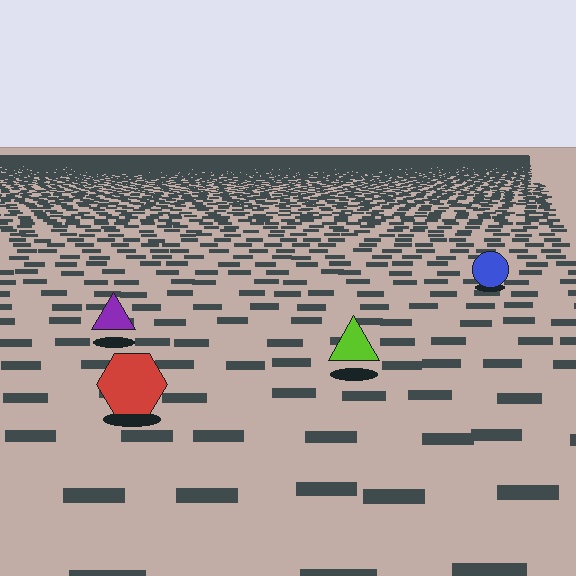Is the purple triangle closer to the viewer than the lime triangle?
No. The lime triangle is closer — you can tell from the texture gradient: the ground texture is coarser near it.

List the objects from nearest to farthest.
From nearest to farthest: the red hexagon, the lime triangle, the purple triangle, the blue circle.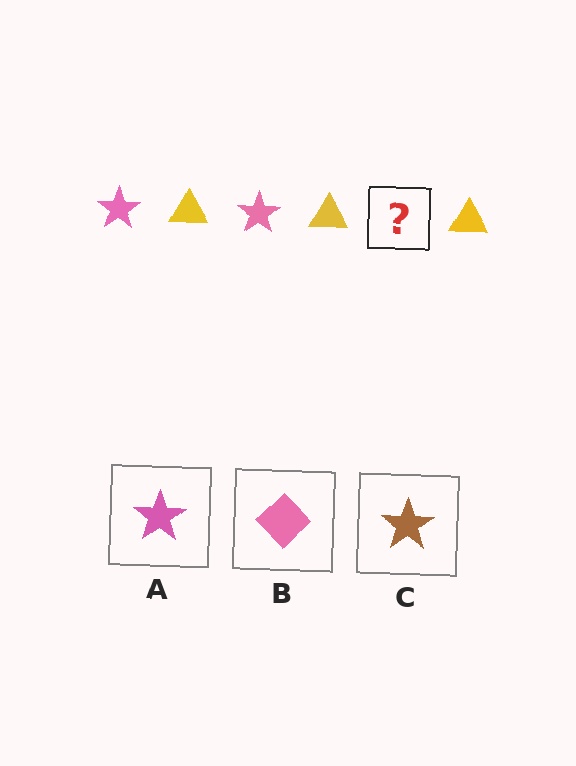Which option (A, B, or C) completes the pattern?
A.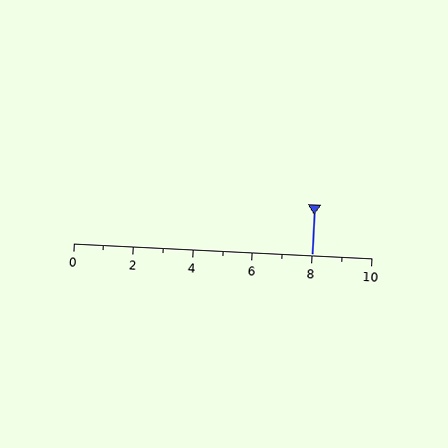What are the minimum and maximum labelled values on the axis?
The axis runs from 0 to 10.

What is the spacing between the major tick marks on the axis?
The major ticks are spaced 2 apart.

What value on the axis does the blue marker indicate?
The marker indicates approximately 8.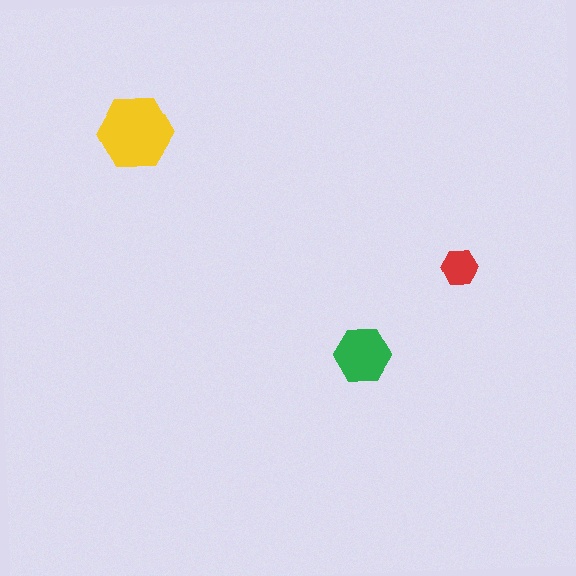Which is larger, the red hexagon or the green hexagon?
The green one.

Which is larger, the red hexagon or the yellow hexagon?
The yellow one.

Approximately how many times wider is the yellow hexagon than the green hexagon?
About 1.5 times wider.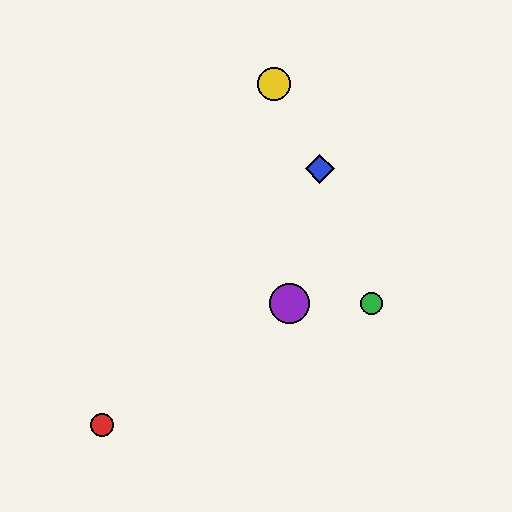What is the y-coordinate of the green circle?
The green circle is at y≈303.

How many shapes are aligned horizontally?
2 shapes (the green circle, the purple circle) are aligned horizontally.